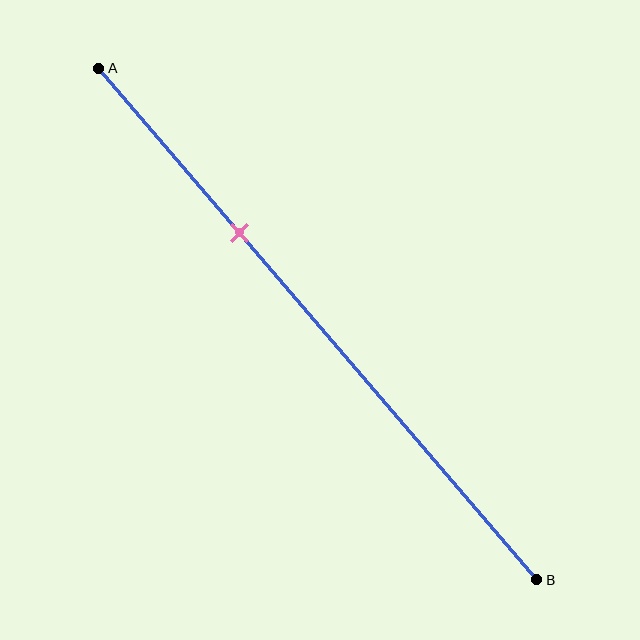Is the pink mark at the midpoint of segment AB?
No, the mark is at about 30% from A, not at the 50% midpoint.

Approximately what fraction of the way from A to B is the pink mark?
The pink mark is approximately 30% of the way from A to B.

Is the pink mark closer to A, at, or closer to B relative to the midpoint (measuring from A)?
The pink mark is closer to point A than the midpoint of segment AB.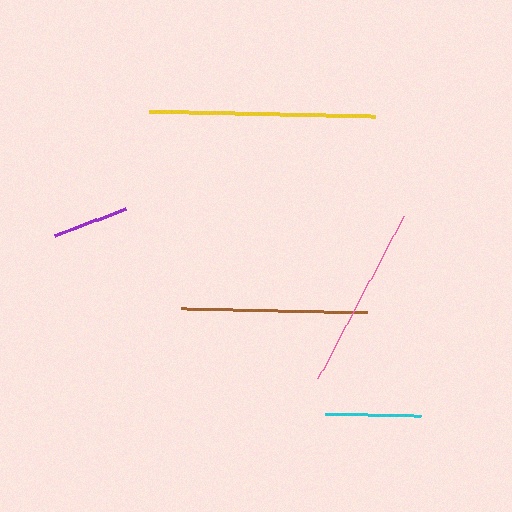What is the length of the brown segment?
The brown segment is approximately 186 pixels long.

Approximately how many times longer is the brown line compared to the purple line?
The brown line is approximately 2.5 times the length of the purple line.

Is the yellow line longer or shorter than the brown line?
The yellow line is longer than the brown line.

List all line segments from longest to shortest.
From longest to shortest: yellow, brown, pink, cyan, purple.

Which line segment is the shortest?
The purple line is the shortest at approximately 75 pixels.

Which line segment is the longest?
The yellow line is the longest at approximately 226 pixels.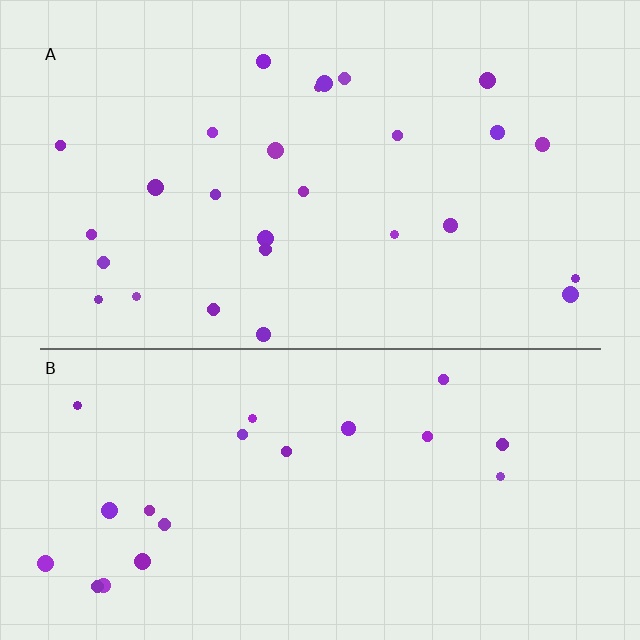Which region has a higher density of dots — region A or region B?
A (the top).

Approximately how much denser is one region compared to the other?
Approximately 1.3× — region A over region B.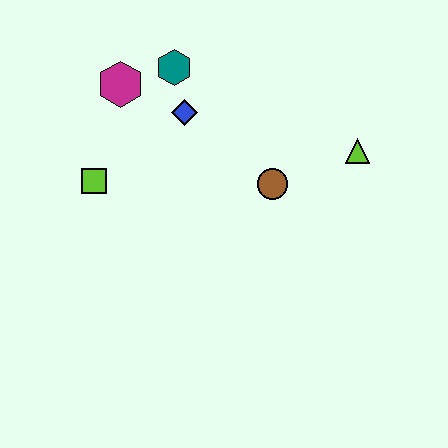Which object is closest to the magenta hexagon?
The teal hexagon is closest to the magenta hexagon.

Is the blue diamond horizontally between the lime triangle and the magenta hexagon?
Yes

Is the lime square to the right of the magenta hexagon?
No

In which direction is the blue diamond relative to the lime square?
The blue diamond is to the right of the lime square.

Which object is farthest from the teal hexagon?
The lime triangle is farthest from the teal hexagon.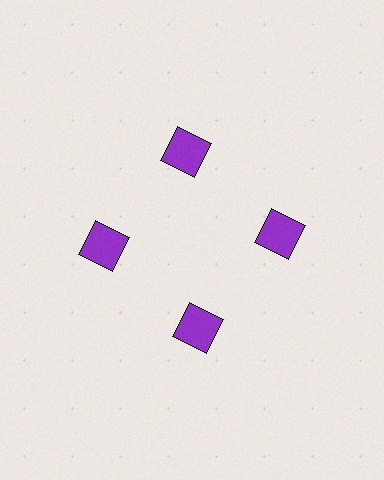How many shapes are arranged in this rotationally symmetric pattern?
There are 4 shapes, arranged in 4 groups of 1.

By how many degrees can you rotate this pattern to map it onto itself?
The pattern maps onto itself every 90 degrees of rotation.